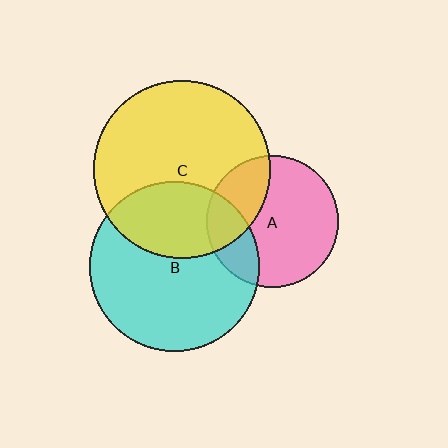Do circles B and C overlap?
Yes.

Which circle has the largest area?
Circle C (yellow).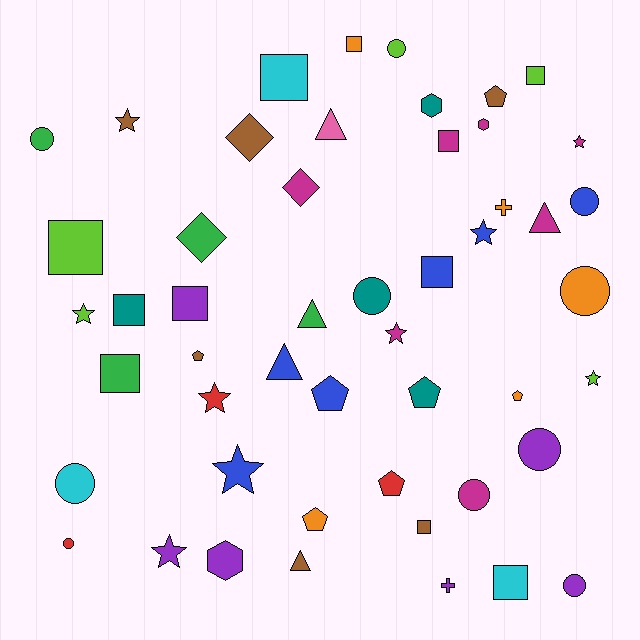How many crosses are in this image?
There are 2 crosses.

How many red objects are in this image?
There are 3 red objects.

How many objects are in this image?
There are 50 objects.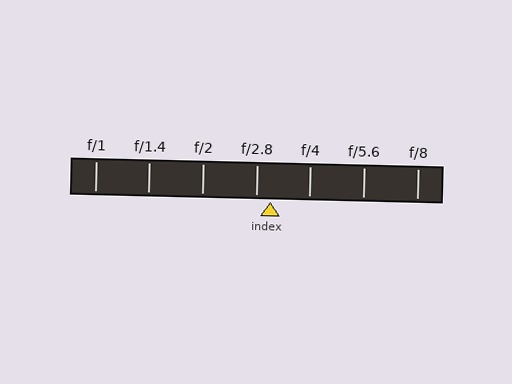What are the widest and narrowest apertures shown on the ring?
The widest aperture shown is f/1 and the narrowest is f/8.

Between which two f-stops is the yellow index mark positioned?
The index mark is between f/2.8 and f/4.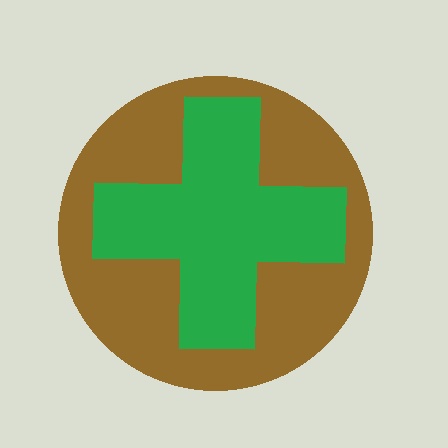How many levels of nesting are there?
2.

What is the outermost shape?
The brown circle.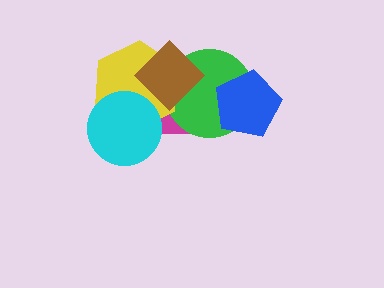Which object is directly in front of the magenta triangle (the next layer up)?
The green circle is directly in front of the magenta triangle.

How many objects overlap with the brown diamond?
3 objects overlap with the brown diamond.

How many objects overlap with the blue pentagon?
1 object overlaps with the blue pentagon.